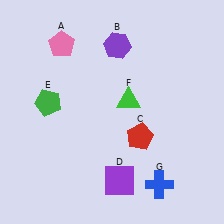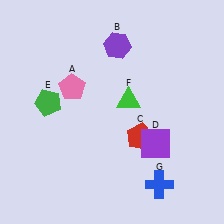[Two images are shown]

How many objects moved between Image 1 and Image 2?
2 objects moved between the two images.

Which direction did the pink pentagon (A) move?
The pink pentagon (A) moved down.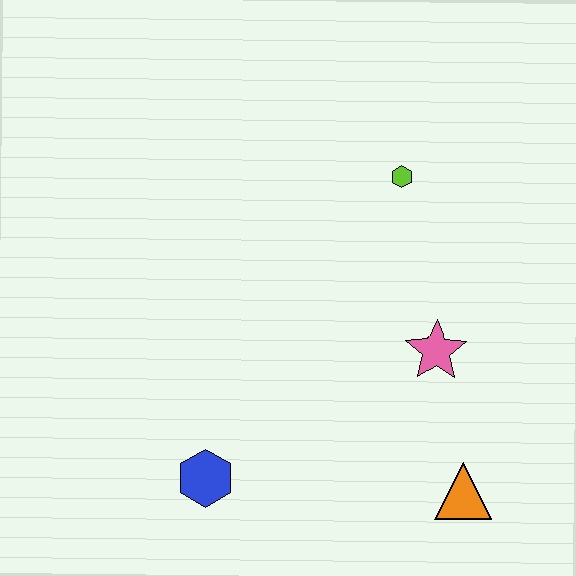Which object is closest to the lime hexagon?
The pink star is closest to the lime hexagon.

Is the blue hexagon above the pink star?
No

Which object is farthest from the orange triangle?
The lime hexagon is farthest from the orange triangle.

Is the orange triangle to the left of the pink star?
No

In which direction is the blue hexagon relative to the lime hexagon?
The blue hexagon is below the lime hexagon.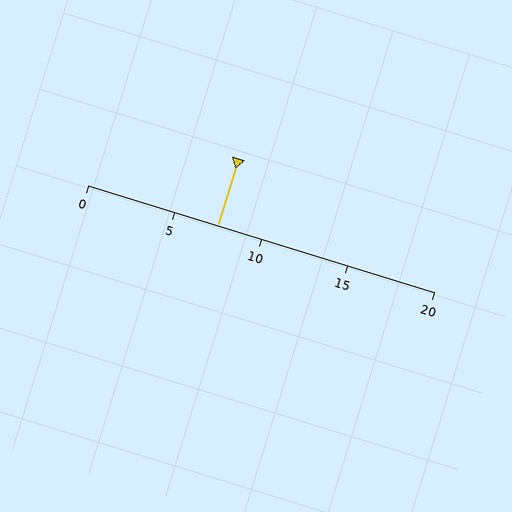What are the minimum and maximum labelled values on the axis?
The axis runs from 0 to 20.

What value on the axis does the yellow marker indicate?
The marker indicates approximately 7.5.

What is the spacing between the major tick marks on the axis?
The major ticks are spaced 5 apart.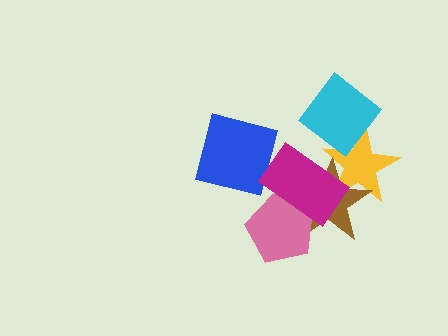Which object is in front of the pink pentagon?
The magenta rectangle is in front of the pink pentagon.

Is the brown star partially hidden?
Yes, it is partially covered by another shape.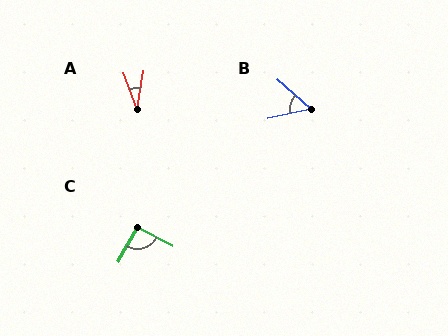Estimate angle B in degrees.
Approximately 54 degrees.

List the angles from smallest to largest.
A (30°), B (54°), C (92°).